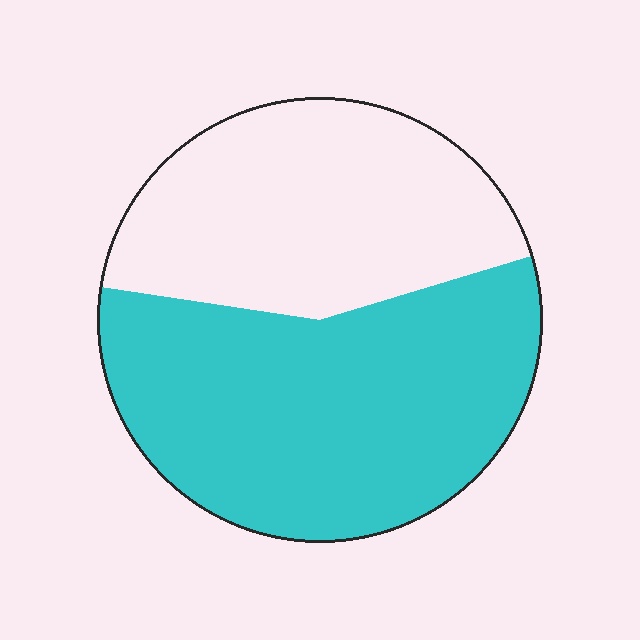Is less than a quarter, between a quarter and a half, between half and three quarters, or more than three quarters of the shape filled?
Between half and three quarters.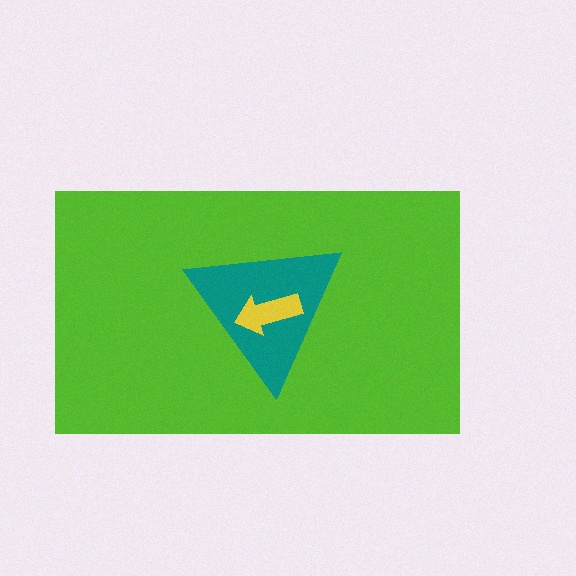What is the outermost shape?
The lime rectangle.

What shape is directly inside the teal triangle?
The yellow arrow.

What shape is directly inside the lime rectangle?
The teal triangle.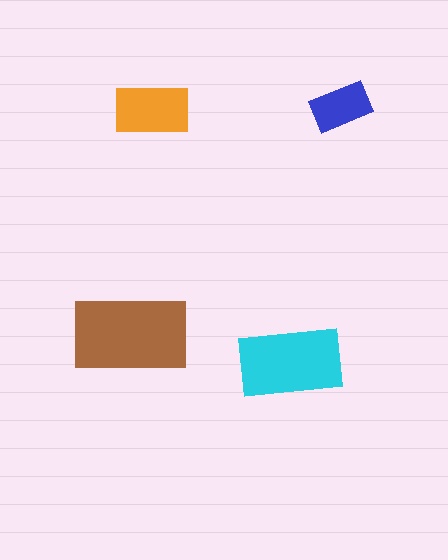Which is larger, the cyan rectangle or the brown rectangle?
The brown one.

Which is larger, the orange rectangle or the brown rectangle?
The brown one.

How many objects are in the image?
There are 4 objects in the image.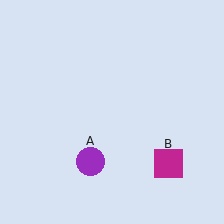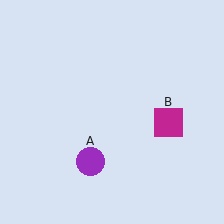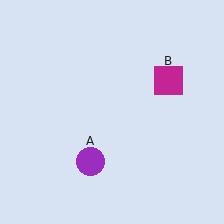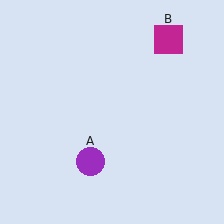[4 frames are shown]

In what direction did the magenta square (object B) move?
The magenta square (object B) moved up.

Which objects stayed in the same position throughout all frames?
Purple circle (object A) remained stationary.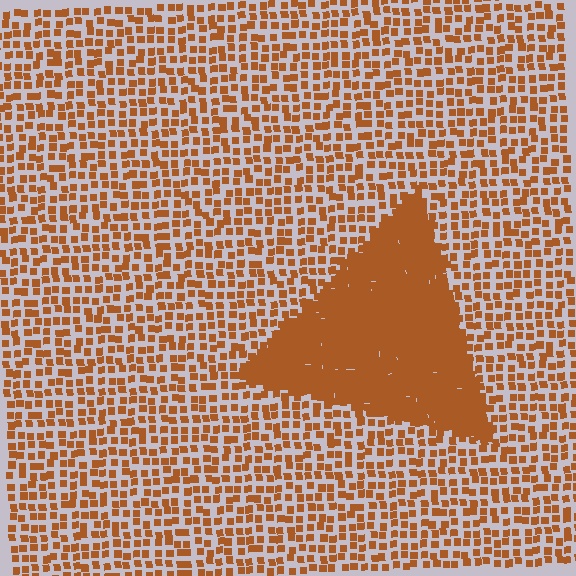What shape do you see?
I see a triangle.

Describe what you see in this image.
The image contains small brown elements arranged at two different densities. A triangle-shaped region is visible where the elements are more densely packed than the surrounding area.